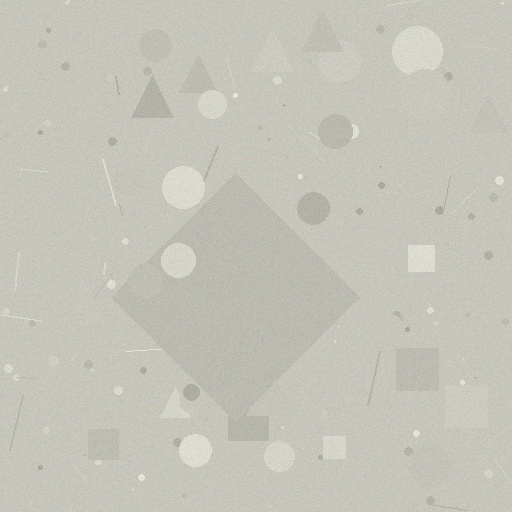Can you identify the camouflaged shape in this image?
The camouflaged shape is a diamond.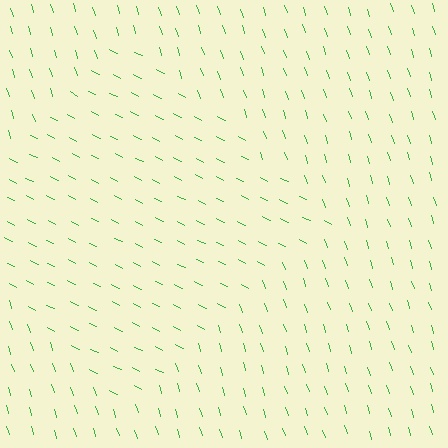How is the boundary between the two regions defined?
The boundary is defined purely by a change in line orientation (approximately 45 degrees difference). All lines are the same color and thickness.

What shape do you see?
I see a diamond.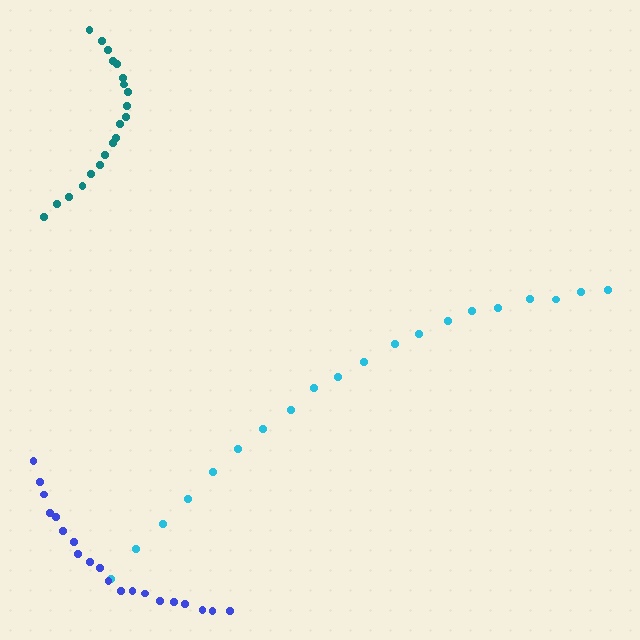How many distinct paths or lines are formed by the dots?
There are 3 distinct paths.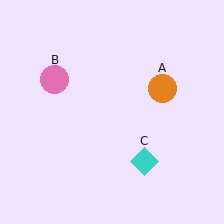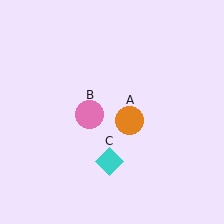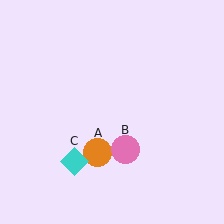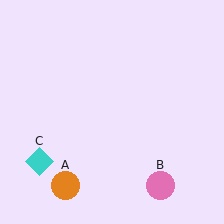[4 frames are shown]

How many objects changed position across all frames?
3 objects changed position: orange circle (object A), pink circle (object B), cyan diamond (object C).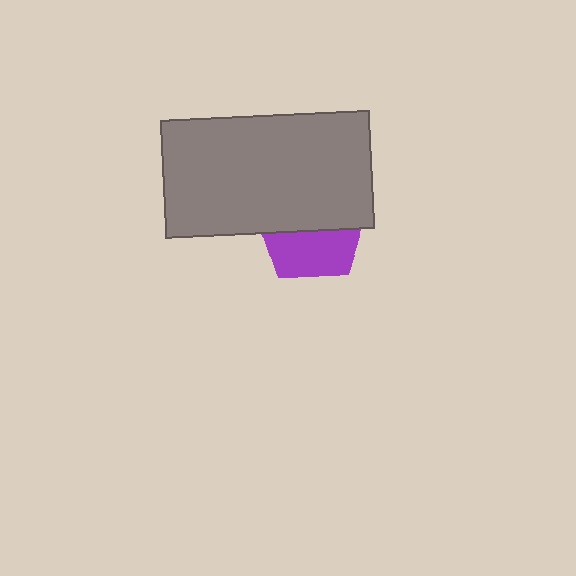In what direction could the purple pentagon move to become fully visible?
The purple pentagon could move down. That would shift it out from behind the gray rectangle entirely.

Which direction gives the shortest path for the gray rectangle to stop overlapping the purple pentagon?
Moving up gives the shortest separation.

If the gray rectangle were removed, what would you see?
You would see the complete purple pentagon.